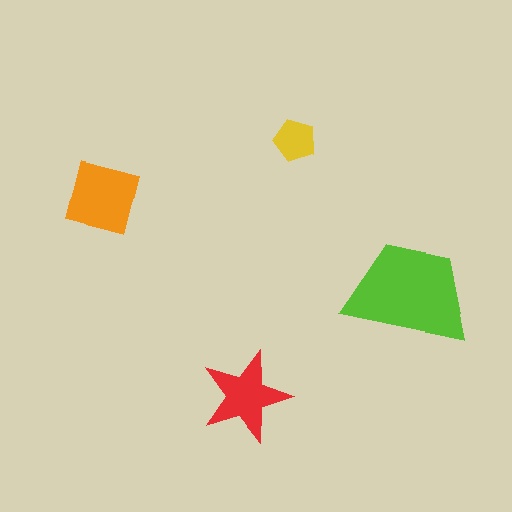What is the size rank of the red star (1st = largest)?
3rd.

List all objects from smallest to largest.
The yellow pentagon, the red star, the orange square, the lime trapezoid.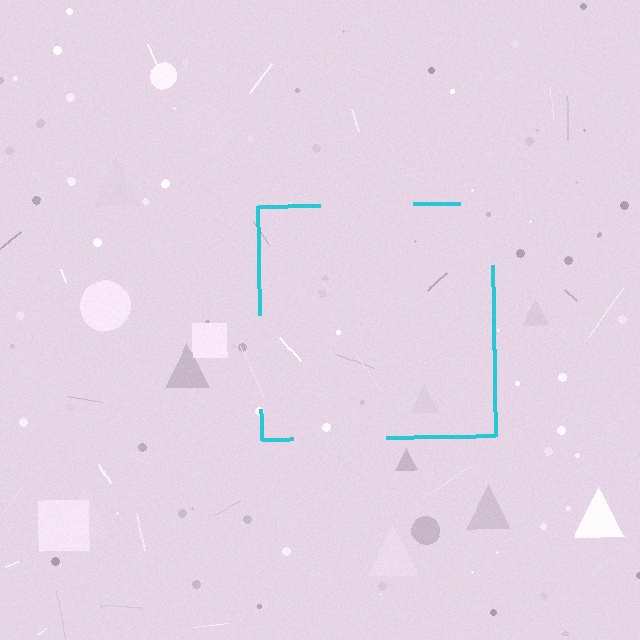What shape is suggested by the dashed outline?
The dashed outline suggests a square.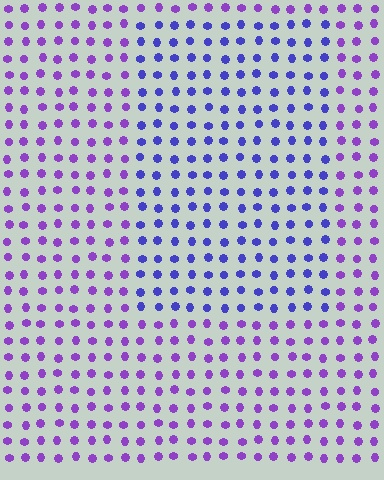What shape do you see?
I see a rectangle.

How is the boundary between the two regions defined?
The boundary is defined purely by a slight shift in hue (about 34 degrees). Spacing, size, and orientation are identical on both sides.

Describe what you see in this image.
The image is filled with small purple elements in a uniform arrangement. A rectangle-shaped region is visible where the elements are tinted to a slightly different hue, forming a subtle color boundary.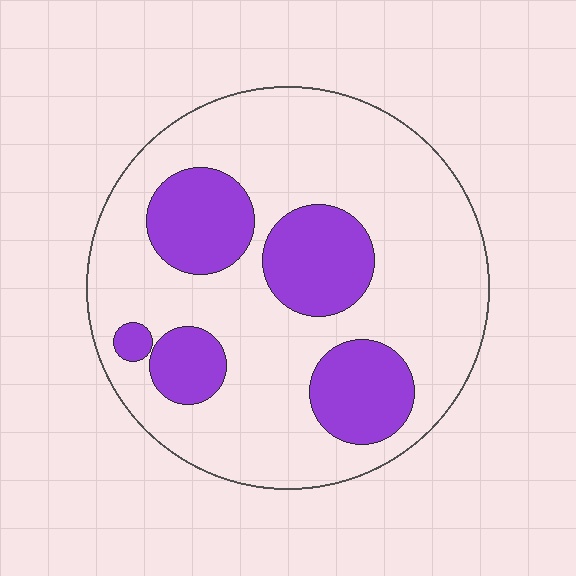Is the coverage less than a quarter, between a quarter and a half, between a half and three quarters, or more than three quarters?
Between a quarter and a half.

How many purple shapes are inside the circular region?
5.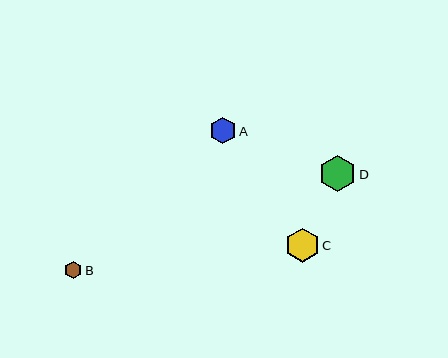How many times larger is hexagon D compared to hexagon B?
Hexagon D is approximately 2.2 times the size of hexagon B.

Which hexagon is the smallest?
Hexagon B is the smallest with a size of approximately 17 pixels.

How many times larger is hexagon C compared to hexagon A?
Hexagon C is approximately 1.3 times the size of hexagon A.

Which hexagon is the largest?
Hexagon D is the largest with a size of approximately 37 pixels.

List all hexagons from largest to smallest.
From largest to smallest: D, C, A, B.